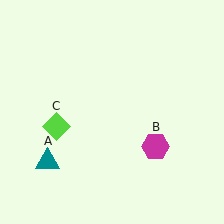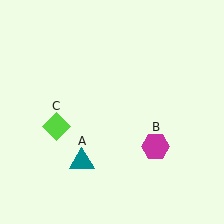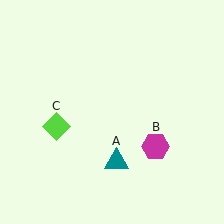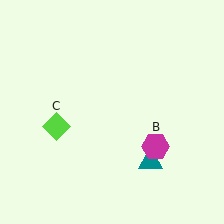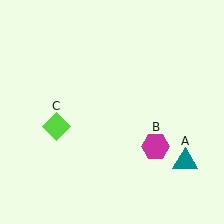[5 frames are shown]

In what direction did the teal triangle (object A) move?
The teal triangle (object A) moved right.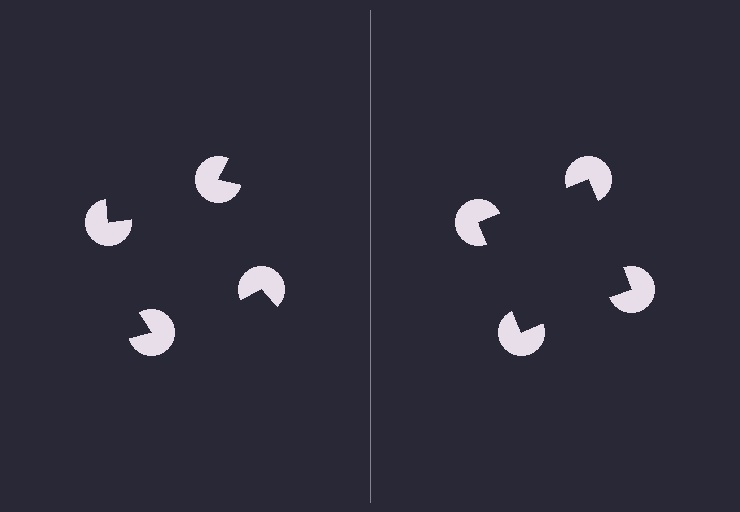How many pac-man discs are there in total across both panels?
8 — 4 on each side.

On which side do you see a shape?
An illusory square appears on the right side. On the left side the wedge cuts are rotated, so no coherent shape forms.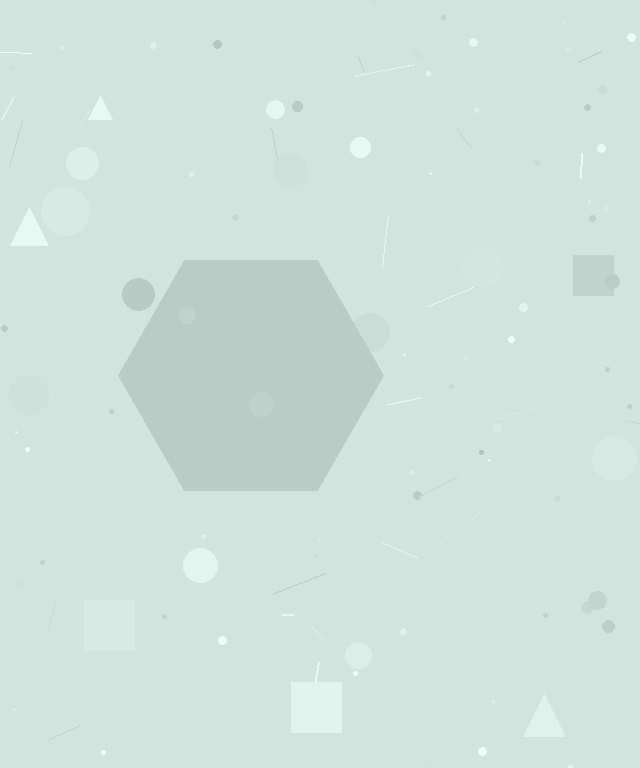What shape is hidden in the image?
A hexagon is hidden in the image.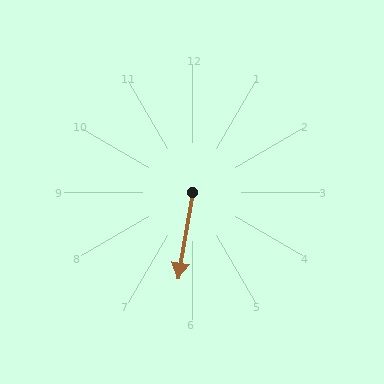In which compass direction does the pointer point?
South.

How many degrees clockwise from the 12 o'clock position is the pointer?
Approximately 189 degrees.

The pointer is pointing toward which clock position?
Roughly 6 o'clock.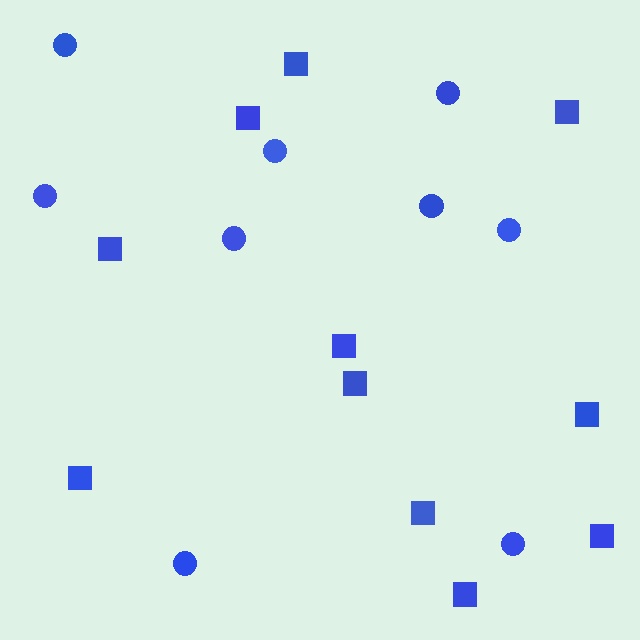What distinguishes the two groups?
There are 2 groups: one group of squares (11) and one group of circles (9).